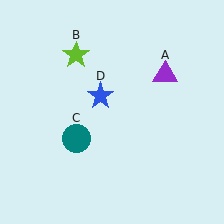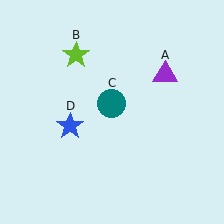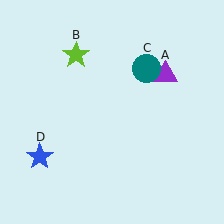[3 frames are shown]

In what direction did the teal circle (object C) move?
The teal circle (object C) moved up and to the right.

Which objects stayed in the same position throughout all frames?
Purple triangle (object A) and lime star (object B) remained stationary.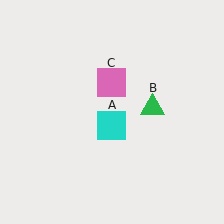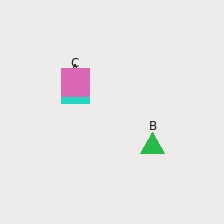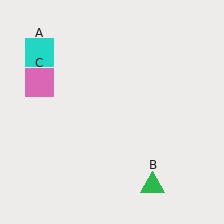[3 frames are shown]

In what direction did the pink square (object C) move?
The pink square (object C) moved left.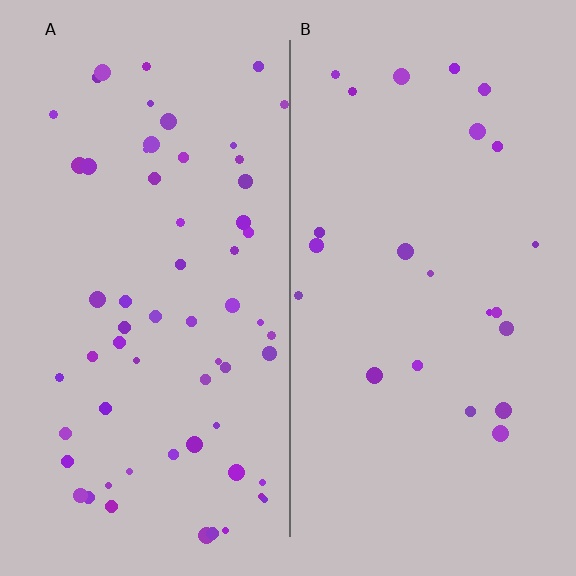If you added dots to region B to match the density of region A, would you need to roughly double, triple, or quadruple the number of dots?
Approximately triple.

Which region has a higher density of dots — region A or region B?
A (the left).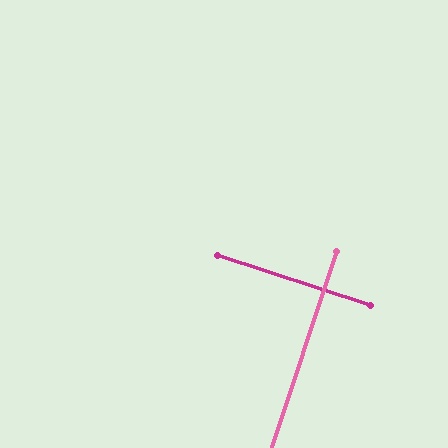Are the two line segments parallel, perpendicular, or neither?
Perpendicular — they meet at approximately 90°.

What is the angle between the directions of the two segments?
Approximately 90 degrees.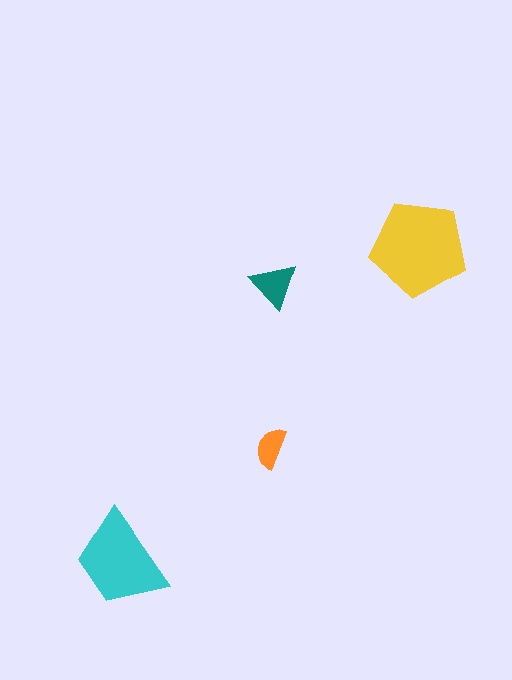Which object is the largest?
The yellow pentagon.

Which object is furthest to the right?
The yellow pentagon is rightmost.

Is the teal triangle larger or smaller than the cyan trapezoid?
Smaller.